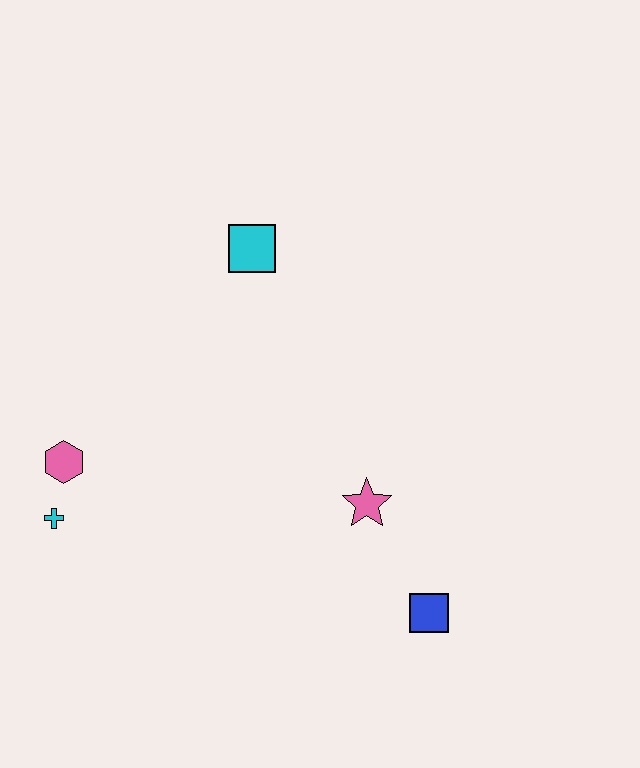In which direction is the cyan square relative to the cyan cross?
The cyan square is above the cyan cross.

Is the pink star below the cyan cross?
No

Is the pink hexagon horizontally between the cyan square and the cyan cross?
Yes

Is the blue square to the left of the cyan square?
No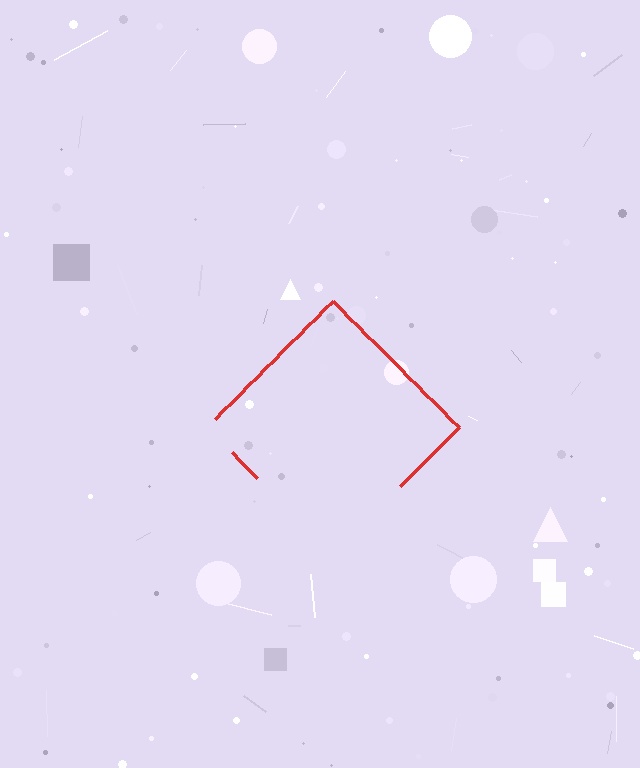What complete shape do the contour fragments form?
The contour fragments form a diamond.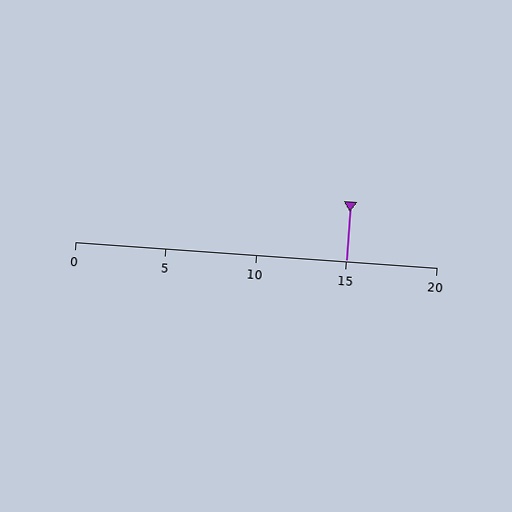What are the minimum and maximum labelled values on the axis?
The axis runs from 0 to 20.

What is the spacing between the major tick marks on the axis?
The major ticks are spaced 5 apart.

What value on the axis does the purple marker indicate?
The marker indicates approximately 15.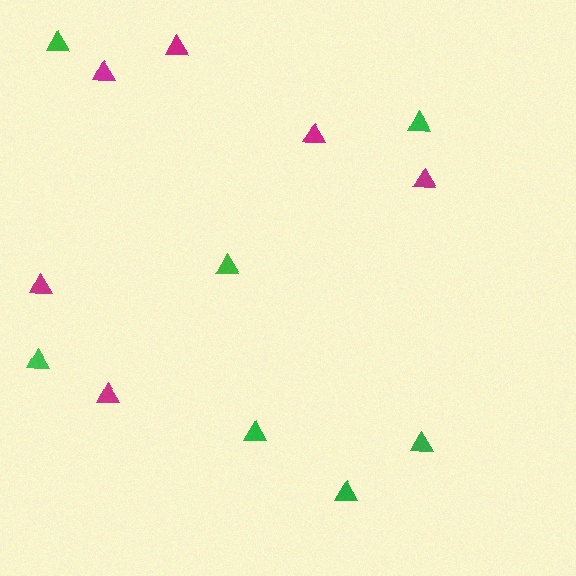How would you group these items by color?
There are 2 groups: one group of magenta triangles (6) and one group of green triangles (7).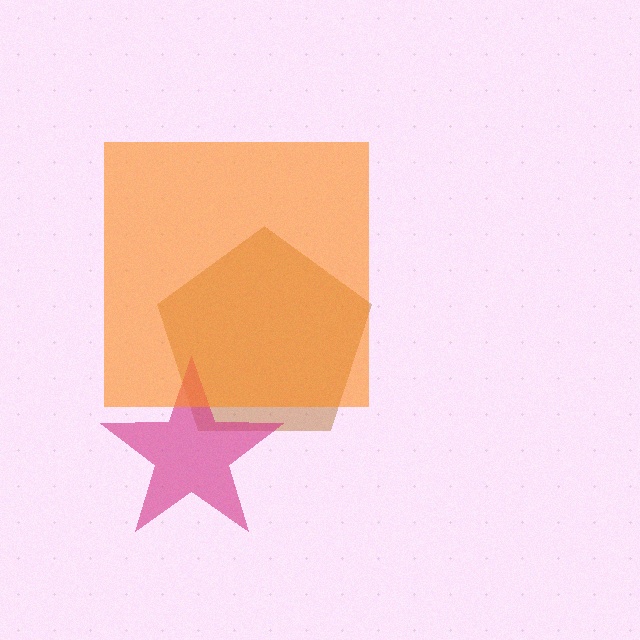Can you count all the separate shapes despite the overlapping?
Yes, there are 3 separate shapes.